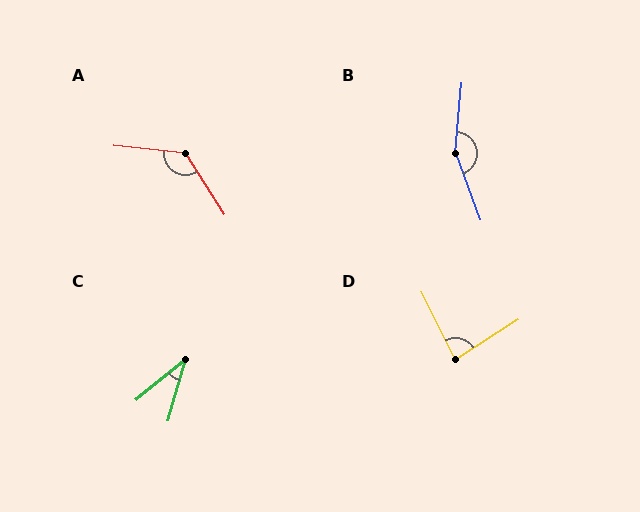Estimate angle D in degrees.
Approximately 84 degrees.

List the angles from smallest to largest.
C (34°), D (84°), A (129°), B (155°).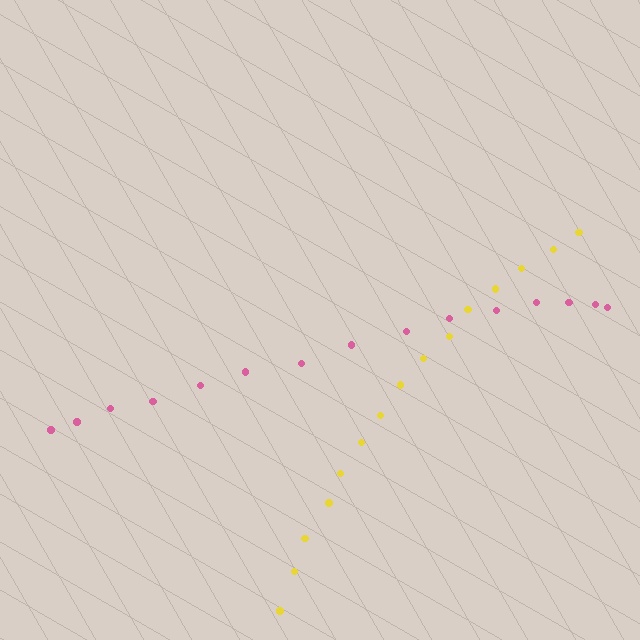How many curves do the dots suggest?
There are 2 distinct paths.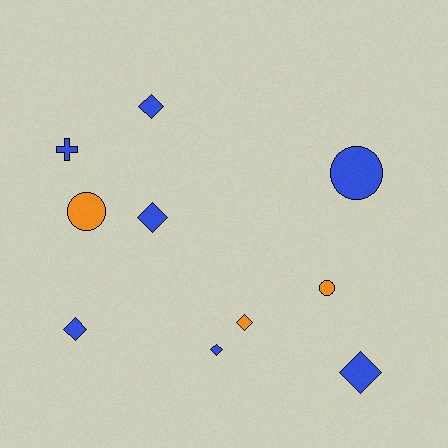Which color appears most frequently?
Blue, with 7 objects.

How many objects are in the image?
There are 10 objects.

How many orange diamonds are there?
There is 1 orange diamond.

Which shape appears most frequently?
Diamond, with 6 objects.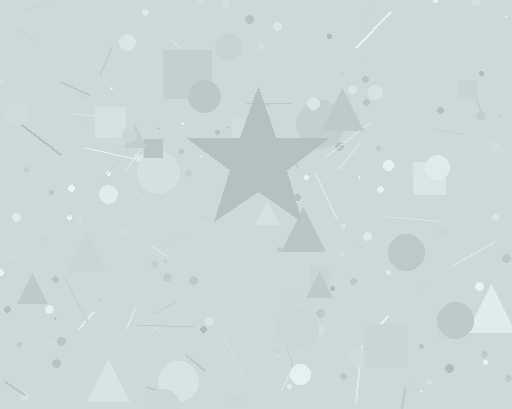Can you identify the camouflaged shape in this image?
The camouflaged shape is a star.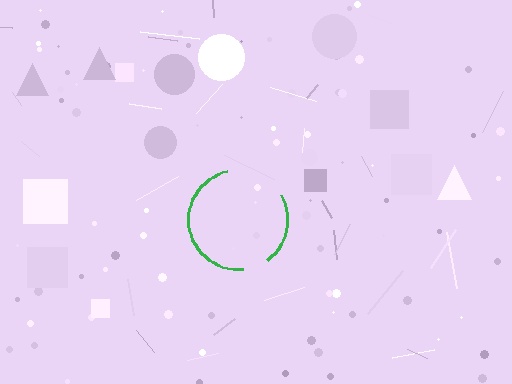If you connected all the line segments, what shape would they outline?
They would outline a circle.